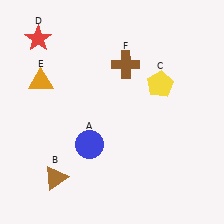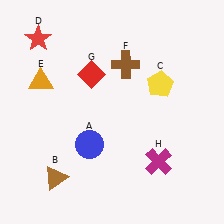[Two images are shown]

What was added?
A red diamond (G), a magenta cross (H) were added in Image 2.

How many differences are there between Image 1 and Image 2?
There are 2 differences between the two images.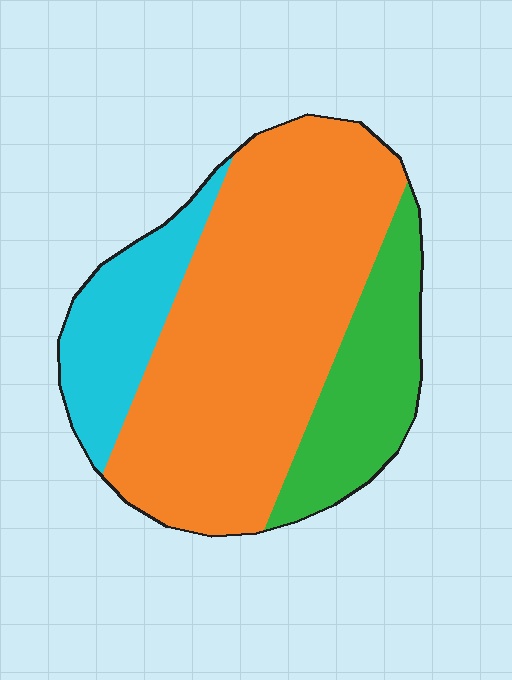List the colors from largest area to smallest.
From largest to smallest: orange, green, cyan.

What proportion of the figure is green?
Green takes up less than a quarter of the figure.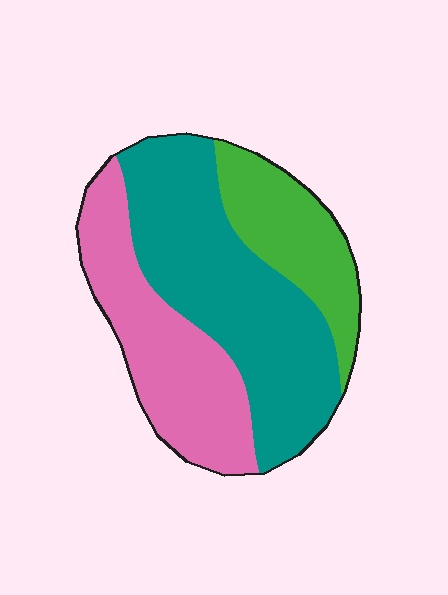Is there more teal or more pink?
Teal.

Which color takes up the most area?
Teal, at roughly 45%.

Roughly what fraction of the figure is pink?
Pink takes up between a quarter and a half of the figure.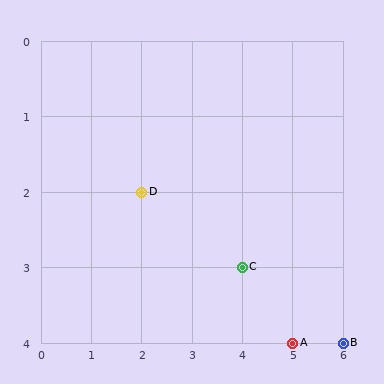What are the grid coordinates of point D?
Point D is at grid coordinates (2, 2).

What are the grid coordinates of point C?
Point C is at grid coordinates (4, 3).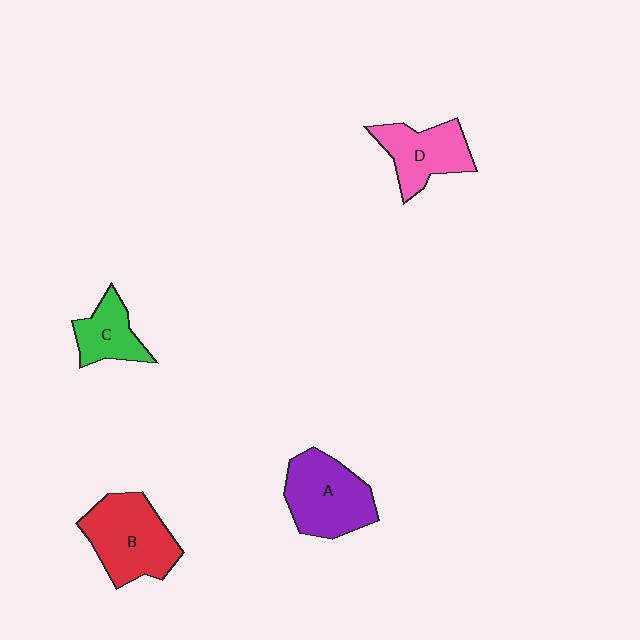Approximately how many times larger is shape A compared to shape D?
Approximately 1.3 times.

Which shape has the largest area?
Shape B (red).